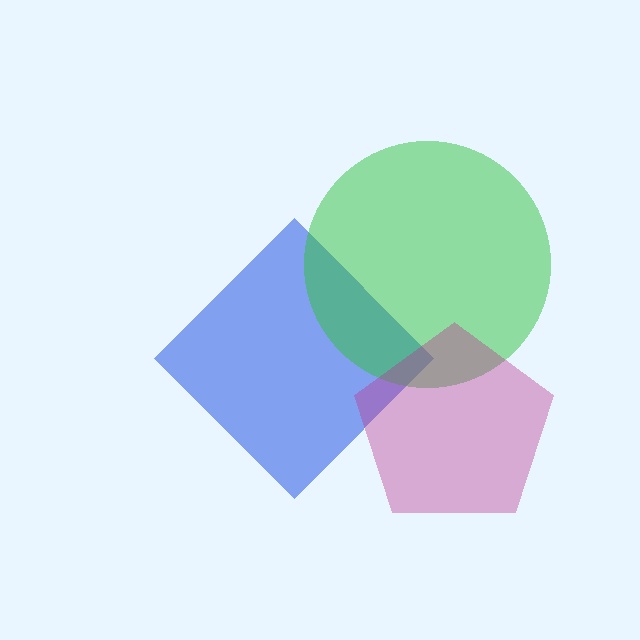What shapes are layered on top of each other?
The layered shapes are: a blue diamond, a green circle, a magenta pentagon.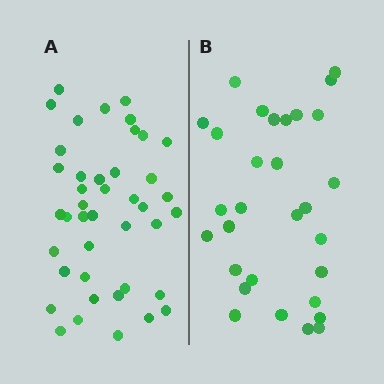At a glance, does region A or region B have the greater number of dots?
Region A (the left region) has more dots.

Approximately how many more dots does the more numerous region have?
Region A has roughly 12 or so more dots than region B.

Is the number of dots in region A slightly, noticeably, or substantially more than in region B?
Region A has noticeably more, but not dramatically so. The ratio is roughly 1.4 to 1.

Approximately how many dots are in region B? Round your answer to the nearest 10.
About 30 dots.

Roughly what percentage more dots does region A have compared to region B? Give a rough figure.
About 40% more.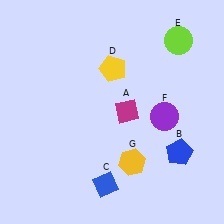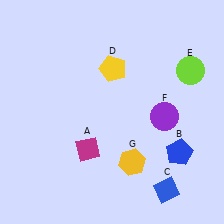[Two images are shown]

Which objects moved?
The objects that moved are: the magenta diamond (A), the blue diamond (C), the lime circle (E).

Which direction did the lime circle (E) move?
The lime circle (E) moved down.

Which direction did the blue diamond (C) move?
The blue diamond (C) moved right.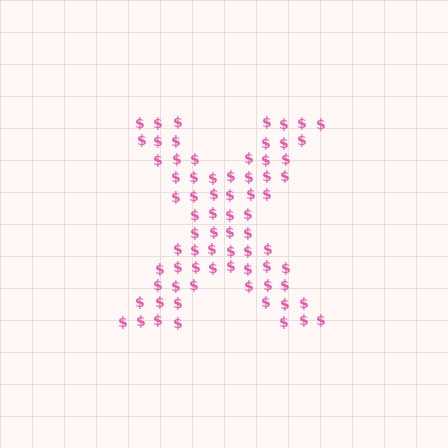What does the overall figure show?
The overall figure shows the letter X.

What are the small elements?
The small elements are dollar signs.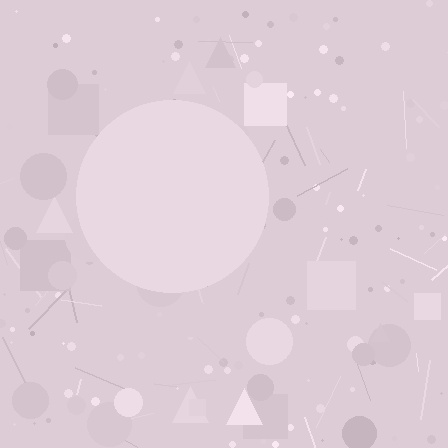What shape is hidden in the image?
A circle is hidden in the image.